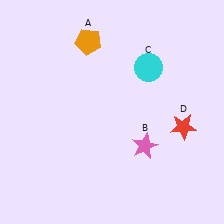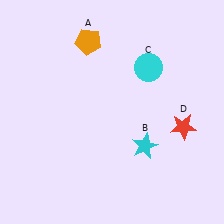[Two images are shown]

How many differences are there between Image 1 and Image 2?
There is 1 difference between the two images.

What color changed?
The star (B) changed from pink in Image 1 to cyan in Image 2.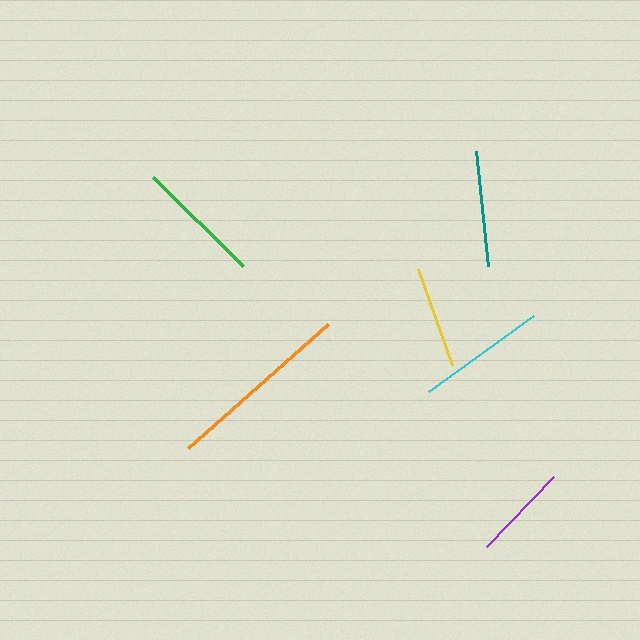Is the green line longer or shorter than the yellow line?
The green line is longer than the yellow line.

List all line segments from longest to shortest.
From longest to shortest: orange, cyan, green, teal, yellow, purple.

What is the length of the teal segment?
The teal segment is approximately 116 pixels long.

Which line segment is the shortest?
The purple line is the shortest at approximately 97 pixels.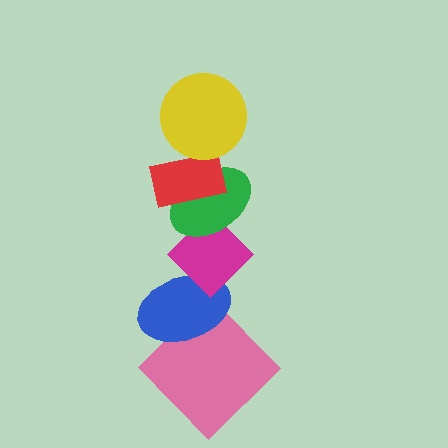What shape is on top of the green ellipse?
The red rectangle is on top of the green ellipse.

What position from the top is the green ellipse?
The green ellipse is 3rd from the top.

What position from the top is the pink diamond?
The pink diamond is 6th from the top.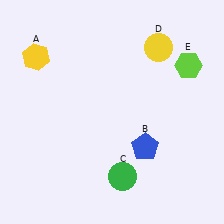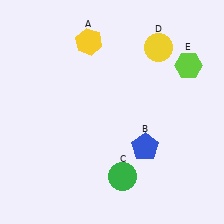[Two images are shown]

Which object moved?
The yellow hexagon (A) moved right.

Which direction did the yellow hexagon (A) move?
The yellow hexagon (A) moved right.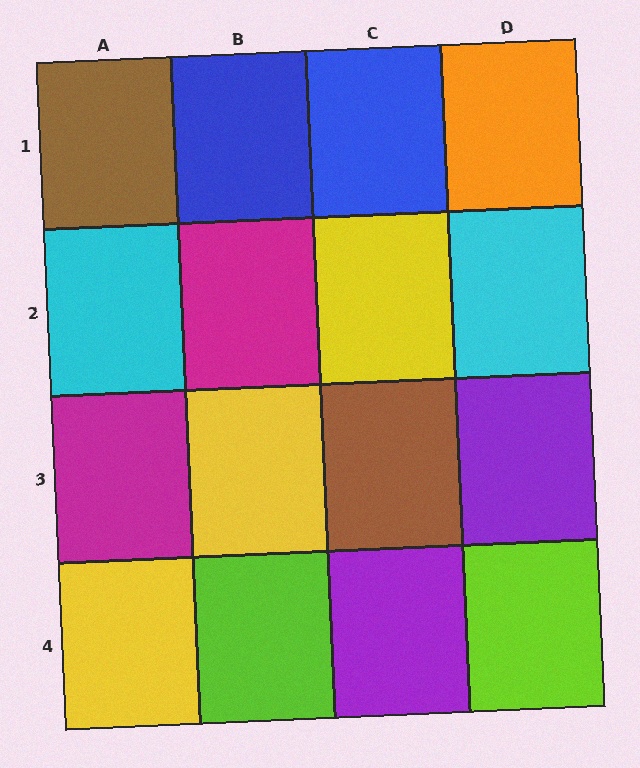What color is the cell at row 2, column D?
Cyan.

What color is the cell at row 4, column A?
Yellow.